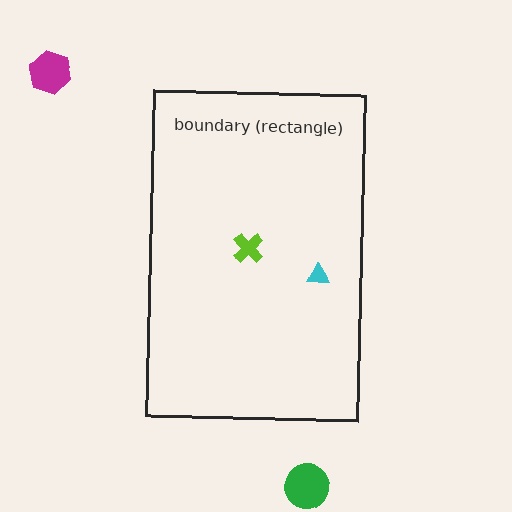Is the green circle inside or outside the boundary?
Outside.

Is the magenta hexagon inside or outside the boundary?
Outside.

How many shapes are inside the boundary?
2 inside, 2 outside.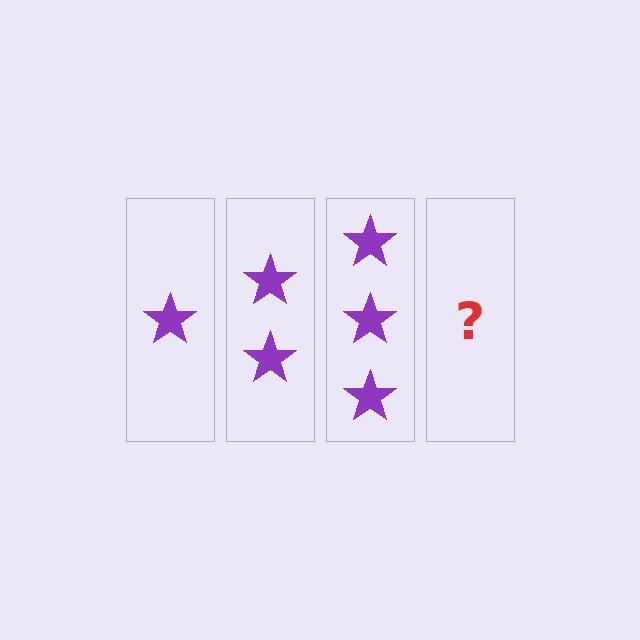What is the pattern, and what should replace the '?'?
The pattern is that each step adds one more star. The '?' should be 4 stars.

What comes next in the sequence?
The next element should be 4 stars.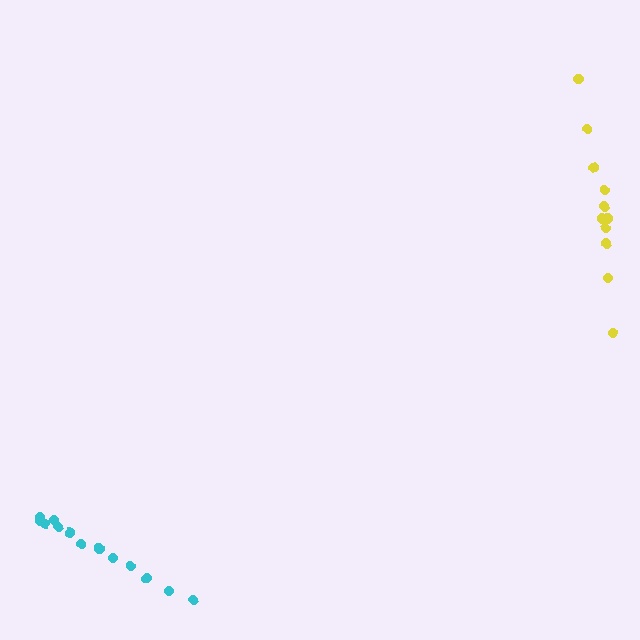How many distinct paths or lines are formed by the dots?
There are 2 distinct paths.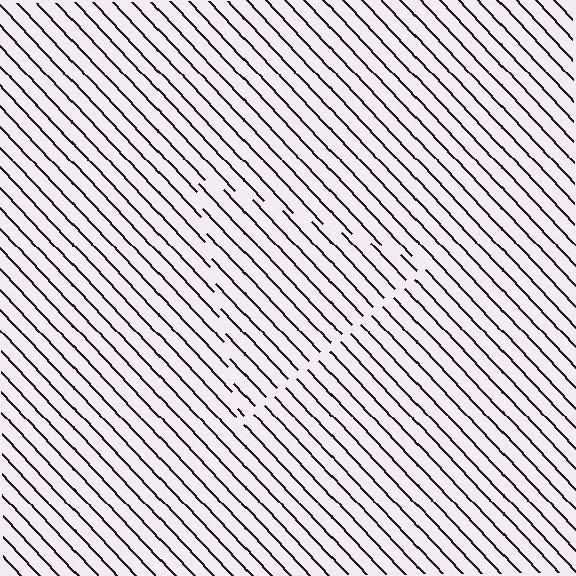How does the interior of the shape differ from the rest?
The interior of the shape contains the same grating, shifted by half a period — the contour is defined by the phase discontinuity where line-ends from the inner and outer gratings abut.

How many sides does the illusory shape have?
3 sides — the line-ends trace a triangle.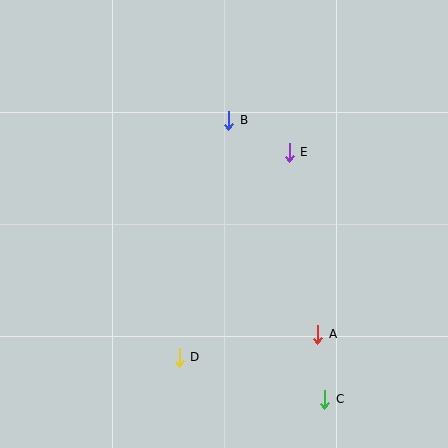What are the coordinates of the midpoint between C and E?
The midpoint between C and E is at (307, 276).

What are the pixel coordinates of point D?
Point D is at (179, 357).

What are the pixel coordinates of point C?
Point C is at (325, 399).